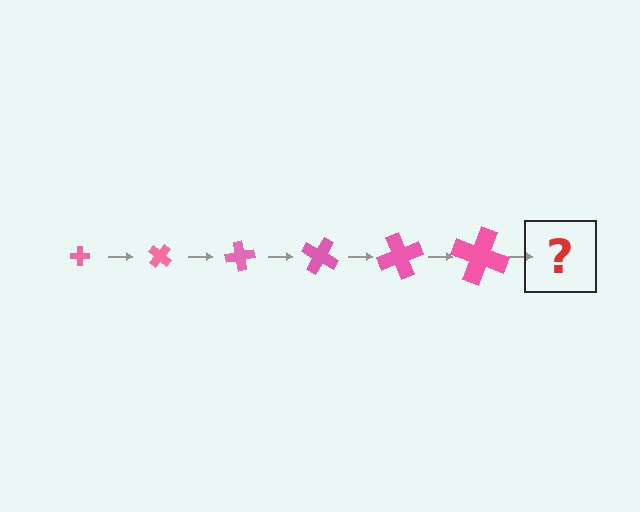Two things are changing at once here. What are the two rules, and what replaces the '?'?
The two rules are that the cross grows larger each step and it rotates 40 degrees each step. The '?' should be a cross, larger than the previous one and rotated 240 degrees from the start.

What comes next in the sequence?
The next element should be a cross, larger than the previous one and rotated 240 degrees from the start.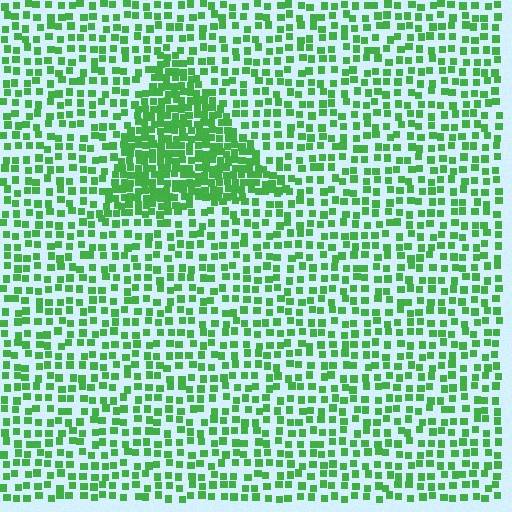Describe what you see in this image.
The image contains small green elements arranged at two different densities. A triangle-shaped region is visible where the elements are more densely packed than the surrounding area.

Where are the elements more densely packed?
The elements are more densely packed inside the triangle boundary.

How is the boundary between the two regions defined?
The boundary is defined by a change in element density (approximately 2.1x ratio). All elements are the same color, size, and shape.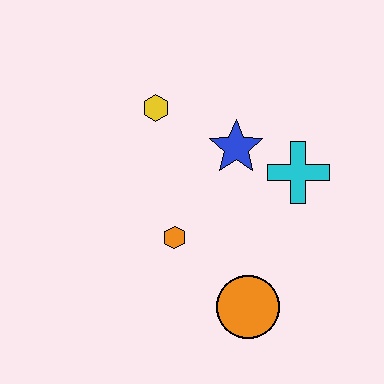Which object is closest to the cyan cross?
The blue star is closest to the cyan cross.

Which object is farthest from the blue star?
The orange circle is farthest from the blue star.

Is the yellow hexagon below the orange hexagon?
No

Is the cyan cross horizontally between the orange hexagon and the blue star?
No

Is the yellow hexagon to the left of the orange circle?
Yes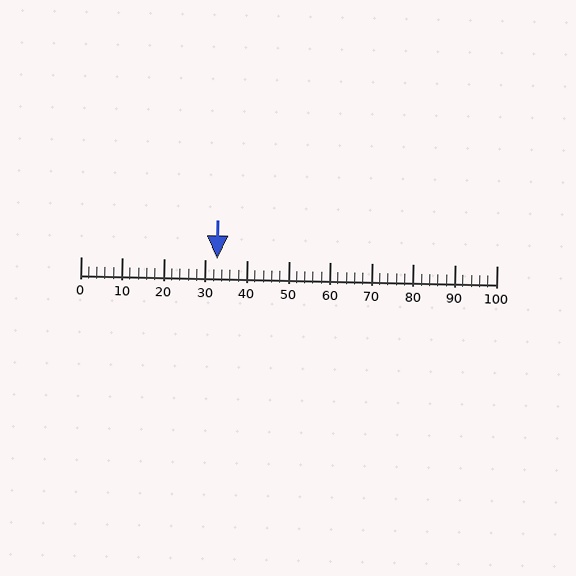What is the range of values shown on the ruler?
The ruler shows values from 0 to 100.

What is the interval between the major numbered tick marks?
The major tick marks are spaced 10 units apart.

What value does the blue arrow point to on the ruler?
The blue arrow points to approximately 33.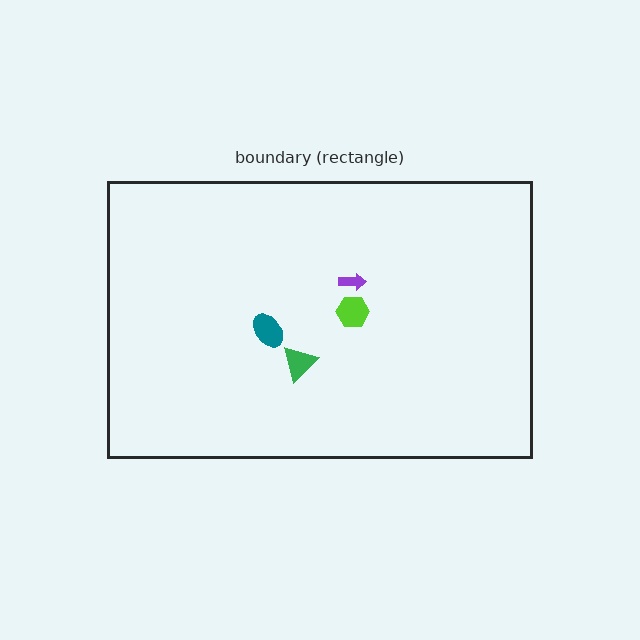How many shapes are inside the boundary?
4 inside, 0 outside.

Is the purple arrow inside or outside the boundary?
Inside.